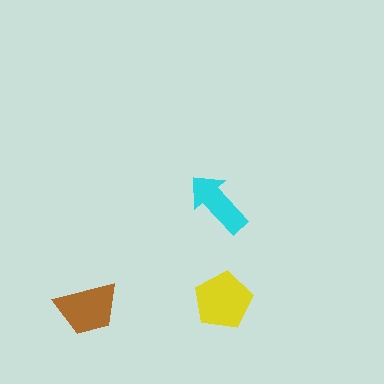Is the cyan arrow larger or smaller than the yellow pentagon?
Smaller.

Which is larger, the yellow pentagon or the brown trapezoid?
The yellow pentagon.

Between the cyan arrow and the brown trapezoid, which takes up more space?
The brown trapezoid.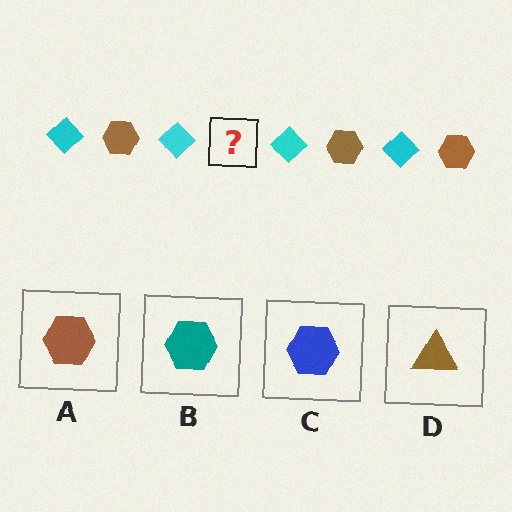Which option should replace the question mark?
Option A.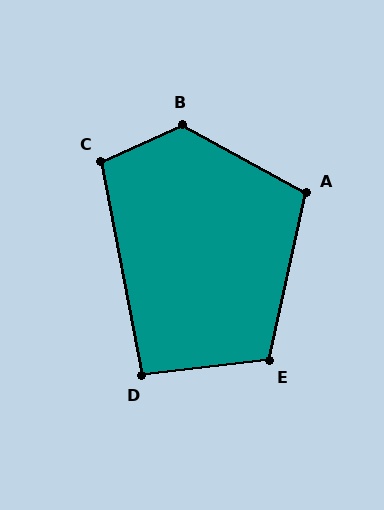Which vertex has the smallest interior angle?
D, at approximately 94 degrees.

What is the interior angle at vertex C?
Approximately 103 degrees (obtuse).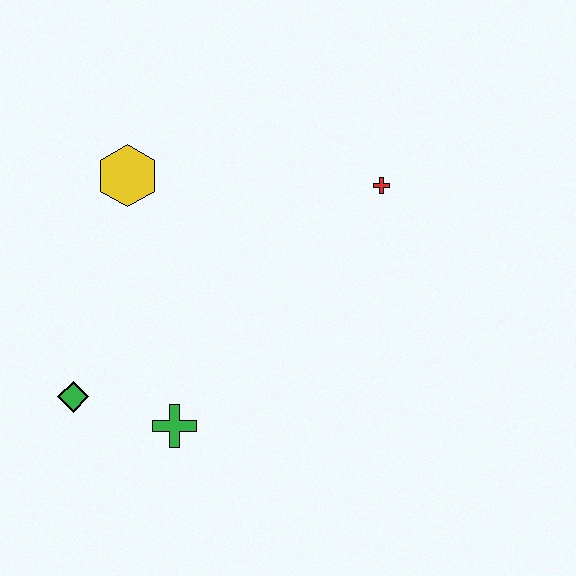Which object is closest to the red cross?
The yellow hexagon is closest to the red cross.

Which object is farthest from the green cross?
The red cross is farthest from the green cross.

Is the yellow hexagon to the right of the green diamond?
Yes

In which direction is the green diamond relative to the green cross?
The green diamond is to the left of the green cross.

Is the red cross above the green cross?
Yes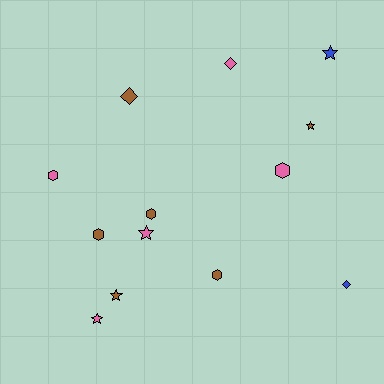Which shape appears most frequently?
Hexagon, with 5 objects.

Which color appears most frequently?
Brown, with 6 objects.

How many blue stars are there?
There is 1 blue star.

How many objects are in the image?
There are 13 objects.